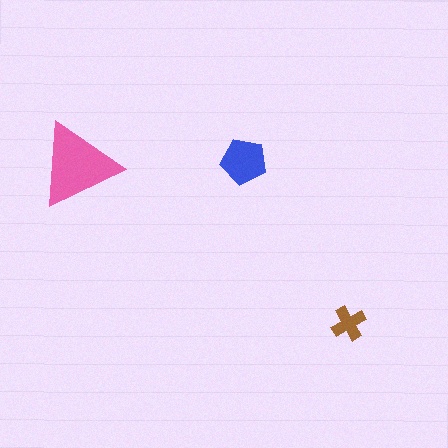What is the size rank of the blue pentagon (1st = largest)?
2nd.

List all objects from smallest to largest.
The brown cross, the blue pentagon, the pink triangle.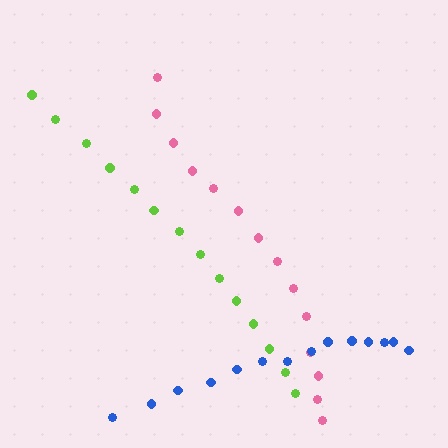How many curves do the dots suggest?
There are 3 distinct paths.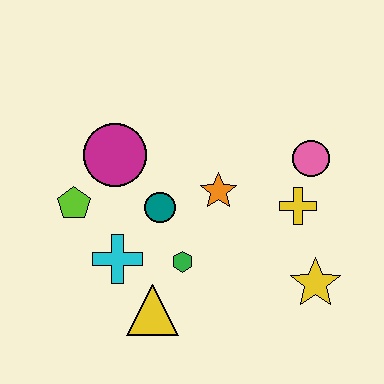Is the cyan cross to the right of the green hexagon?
No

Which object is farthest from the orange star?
The lime pentagon is farthest from the orange star.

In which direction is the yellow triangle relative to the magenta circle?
The yellow triangle is below the magenta circle.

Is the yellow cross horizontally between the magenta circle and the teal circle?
No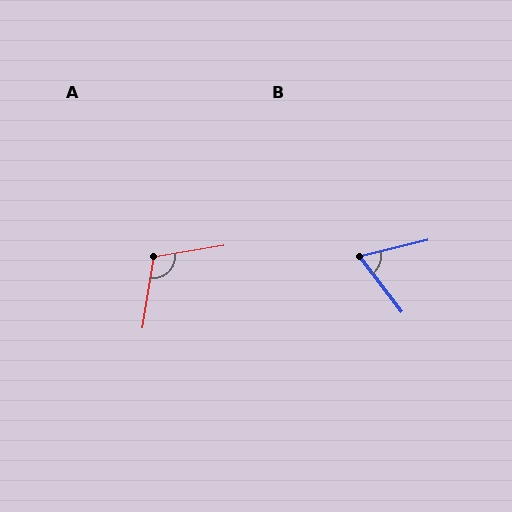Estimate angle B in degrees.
Approximately 66 degrees.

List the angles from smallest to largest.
B (66°), A (109°).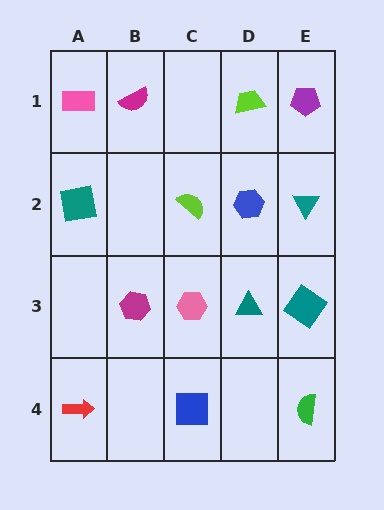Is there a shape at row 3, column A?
No, that cell is empty.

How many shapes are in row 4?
3 shapes.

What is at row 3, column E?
A teal diamond.